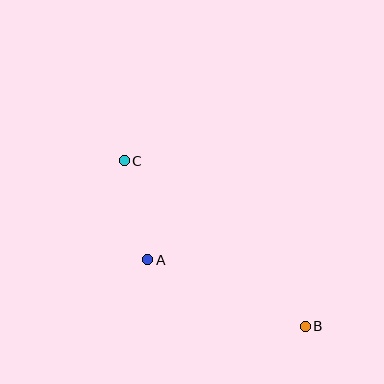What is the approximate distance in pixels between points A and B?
The distance between A and B is approximately 171 pixels.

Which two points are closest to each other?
Points A and C are closest to each other.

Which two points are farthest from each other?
Points B and C are farthest from each other.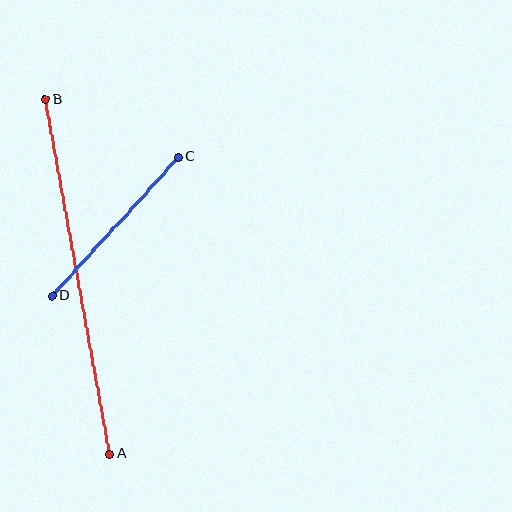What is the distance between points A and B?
The distance is approximately 360 pixels.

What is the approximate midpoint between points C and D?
The midpoint is at approximately (115, 226) pixels.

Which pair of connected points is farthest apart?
Points A and B are farthest apart.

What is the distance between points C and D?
The distance is approximately 187 pixels.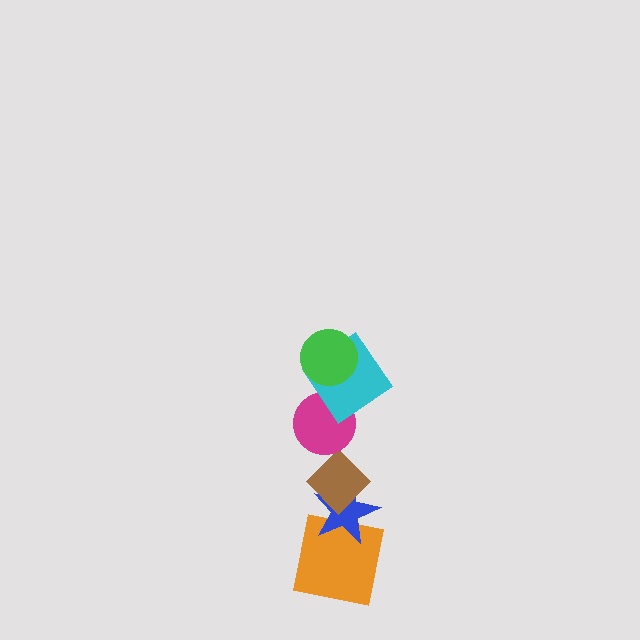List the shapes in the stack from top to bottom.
From top to bottom: the green circle, the cyan diamond, the magenta circle, the brown diamond, the blue star, the orange square.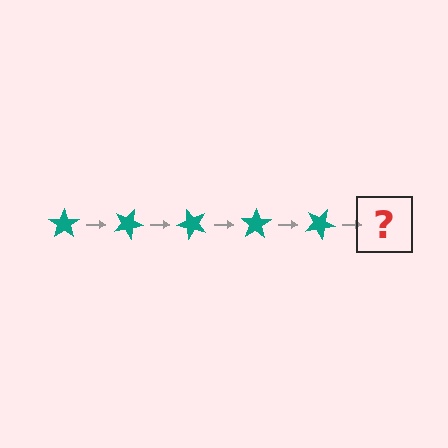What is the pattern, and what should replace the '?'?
The pattern is that the star rotates 25 degrees each step. The '?' should be a teal star rotated 125 degrees.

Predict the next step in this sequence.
The next step is a teal star rotated 125 degrees.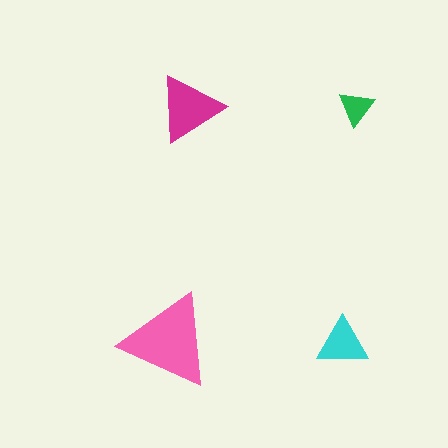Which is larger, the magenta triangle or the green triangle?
The magenta one.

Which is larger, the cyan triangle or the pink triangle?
The pink one.